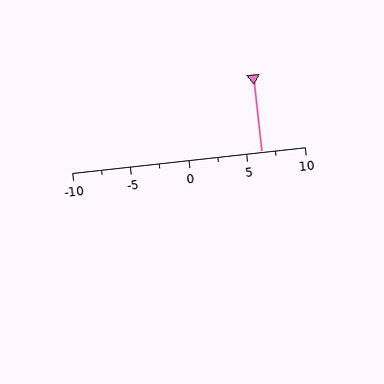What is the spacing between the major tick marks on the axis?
The major ticks are spaced 5 apart.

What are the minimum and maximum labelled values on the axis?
The axis runs from -10 to 10.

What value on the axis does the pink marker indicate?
The marker indicates approximately 6.2.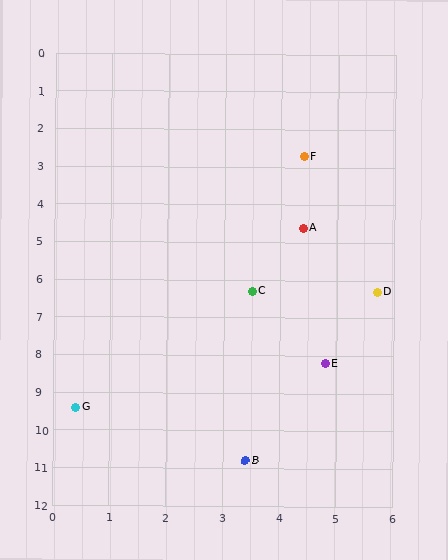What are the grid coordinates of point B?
Point B is at approximately (3.4, 10.8).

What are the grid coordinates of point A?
Point A is at approximately (4.4, 4.6).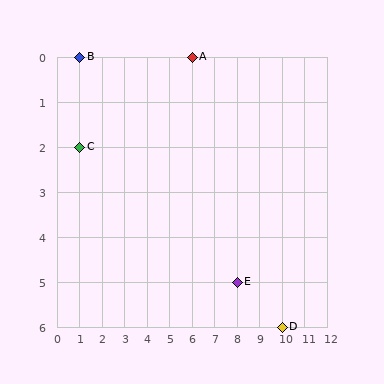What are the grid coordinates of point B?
Point B is at grid coordinates (1, 0).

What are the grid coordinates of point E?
Point E is at grid coordinates (8, 5).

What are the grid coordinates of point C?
Point C is at grid coordinates (1, 2).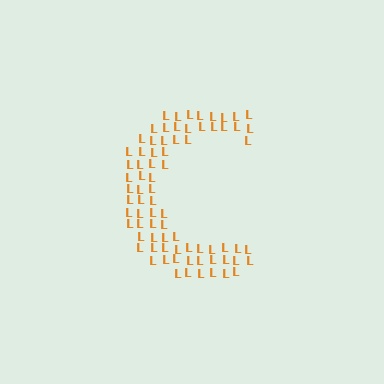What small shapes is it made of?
It is made of small letter L's.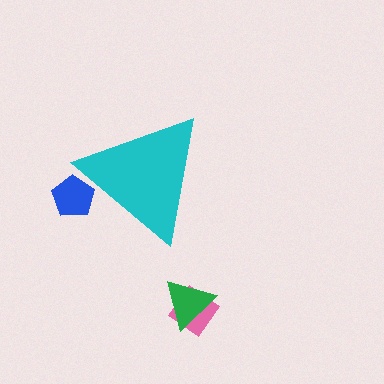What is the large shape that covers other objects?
A cyan triangle.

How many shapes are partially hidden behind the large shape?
1 shape is partially hidden.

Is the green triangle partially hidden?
No, the green triangle is fully visible.